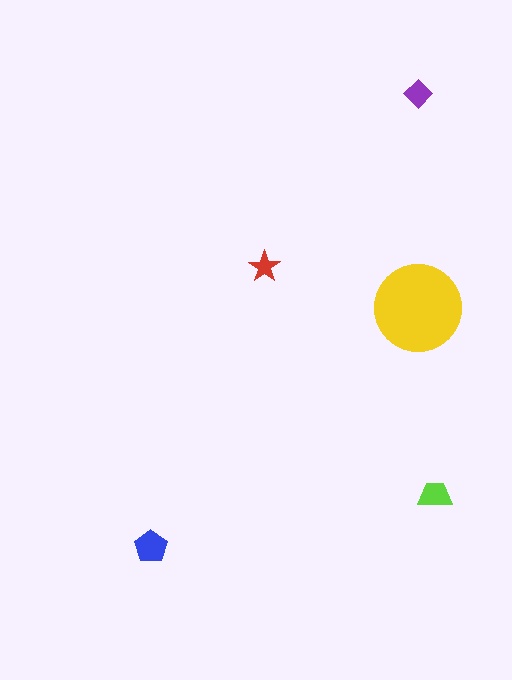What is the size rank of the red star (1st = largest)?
5th.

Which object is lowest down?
The blue pentagon is bottommost.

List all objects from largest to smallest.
The yellow circle, the blue pentagon, the lime trapezoid, the purple diamond, the red star.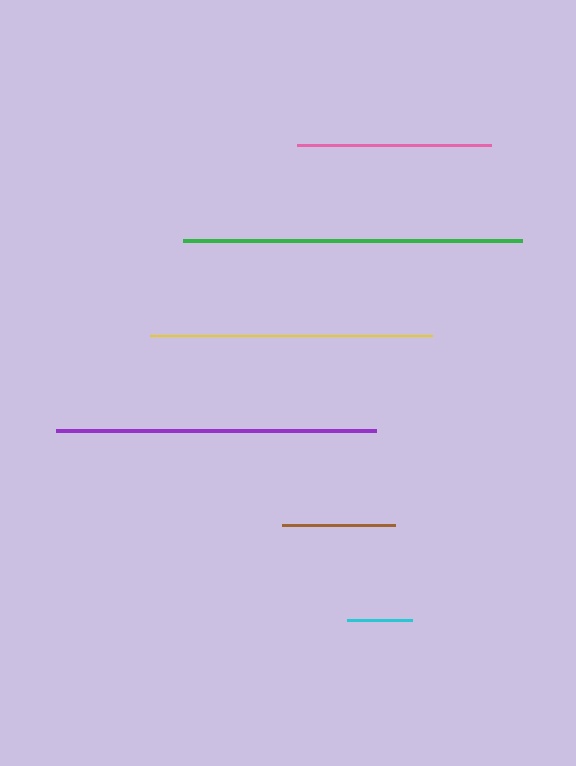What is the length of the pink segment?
The pink segment is approximately 194 pixels long.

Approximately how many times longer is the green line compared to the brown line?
The green line is approximately 3.0 times the length of the brown line.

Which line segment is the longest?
The green line is the longest at approximately 339 pixels.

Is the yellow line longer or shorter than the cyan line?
The yellow line is longer than the cyan line.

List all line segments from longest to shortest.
From longest to shortest: green, purple, yellow, pink, brown, cyan.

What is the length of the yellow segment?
The yellow segment is approximately 282 pixels long.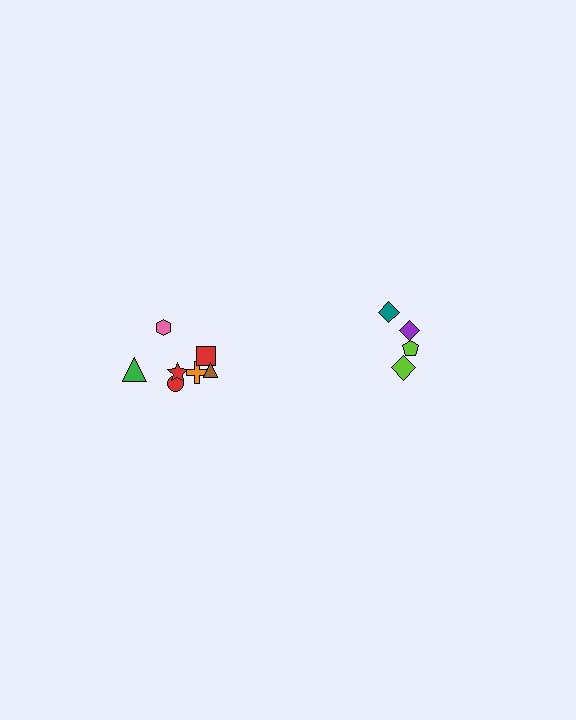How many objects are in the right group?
There are 4 objects.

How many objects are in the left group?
There are 7 objects.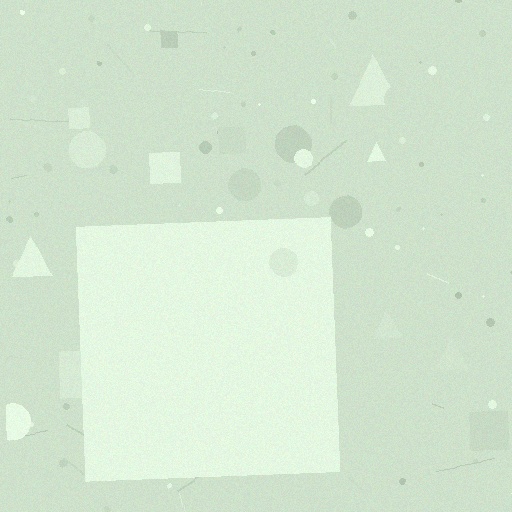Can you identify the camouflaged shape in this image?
The camouflaged shape is a square.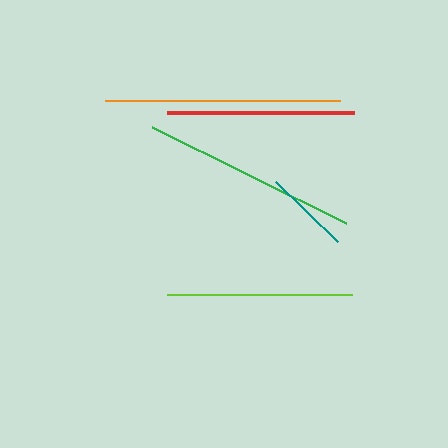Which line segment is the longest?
The orange line is the longest at approximately 235 pixels.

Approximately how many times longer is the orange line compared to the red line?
The orange line is approximately 1.3 times the length of the red line.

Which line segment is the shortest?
The teal line is the shortest at approximately 87 pixels.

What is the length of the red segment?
The red segment is approximately 187 pixels long.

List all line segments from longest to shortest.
From longest to shortest: orange, green, red, lime, teal.